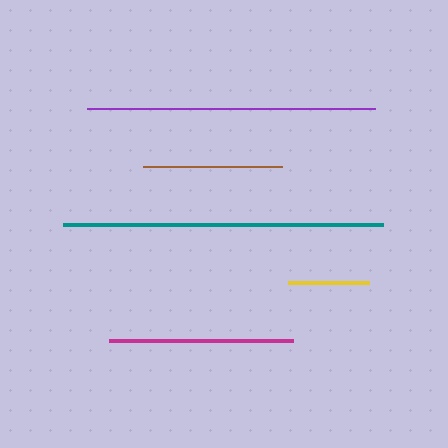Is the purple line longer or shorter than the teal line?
The teal line is longer than the purple line.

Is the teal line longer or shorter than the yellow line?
The teal line is longer than the yellow line.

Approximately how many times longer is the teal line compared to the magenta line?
The teal line is approximately 1.7 times the length of the magenta line.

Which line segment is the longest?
The teal line is the longest at approximately 320 pixels.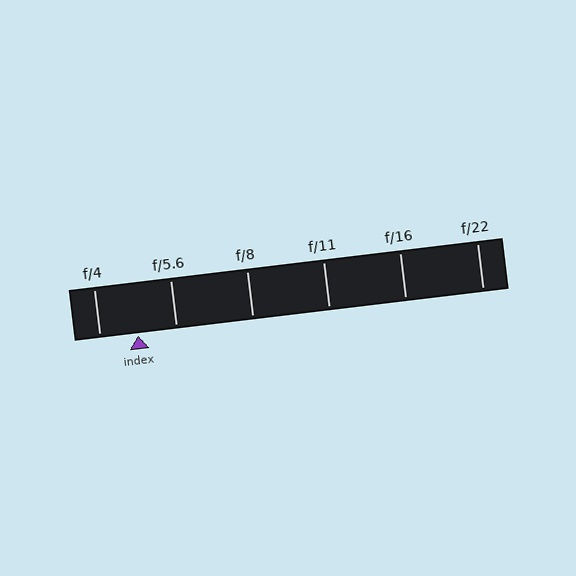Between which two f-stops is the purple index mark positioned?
The index mark is between f/4 and f/5.6.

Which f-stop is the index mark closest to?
The index mark is closest to f/4.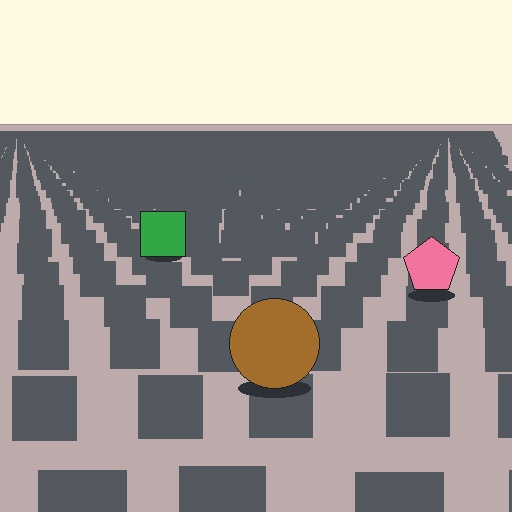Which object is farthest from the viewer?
The green square is farthest from the viewer. It appears smaller and the ground texture around it is denser.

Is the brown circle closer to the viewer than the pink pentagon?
Yes. The brown circle is closer — you can tell from the texture gradient: the ground texture is coarser near it.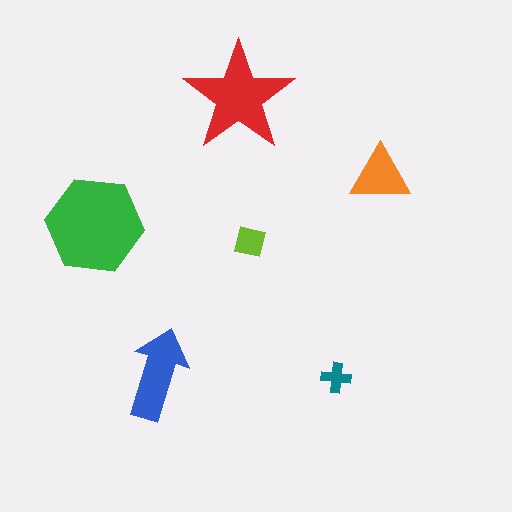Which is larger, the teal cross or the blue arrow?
The blue arrow.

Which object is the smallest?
The teal cross.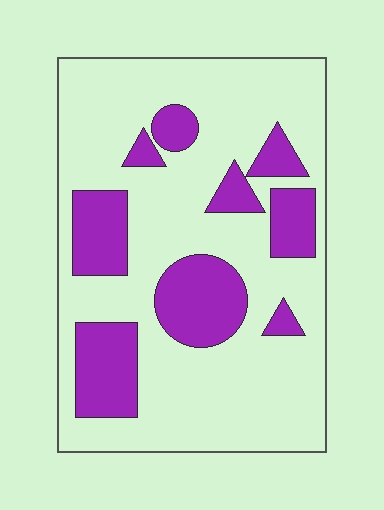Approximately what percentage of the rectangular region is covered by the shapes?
Approximately 25%.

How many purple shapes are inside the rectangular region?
9.